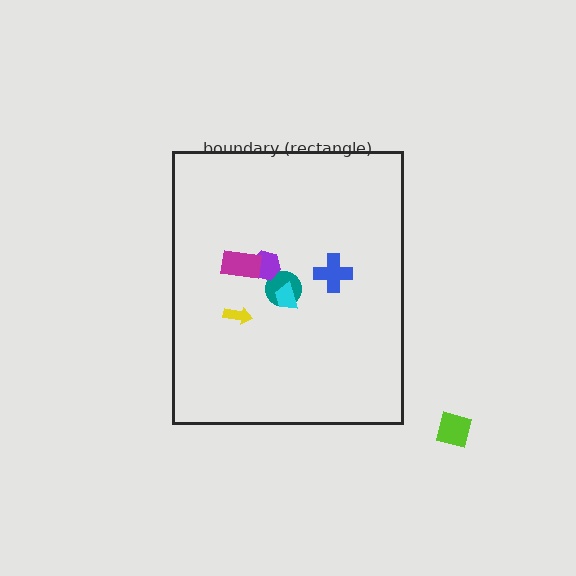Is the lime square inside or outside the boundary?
Outside.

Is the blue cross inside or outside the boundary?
Inside.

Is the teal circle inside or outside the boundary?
Inside.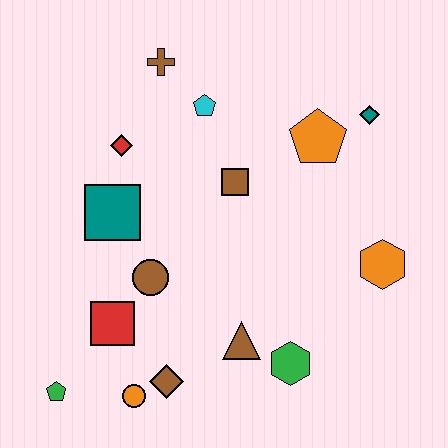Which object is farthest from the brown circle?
The teal diamond is farthest from the brown circle.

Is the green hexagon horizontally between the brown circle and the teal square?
No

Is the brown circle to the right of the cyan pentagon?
No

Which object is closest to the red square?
The brown circle is closest to the red square.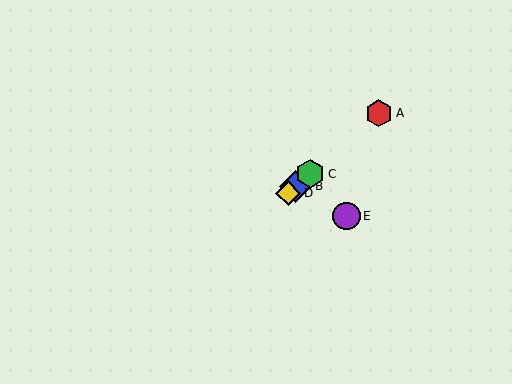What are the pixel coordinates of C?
Object C is at (310, 174).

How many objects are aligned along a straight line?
4 objects (A, B, C, D) are aligned along a straight line.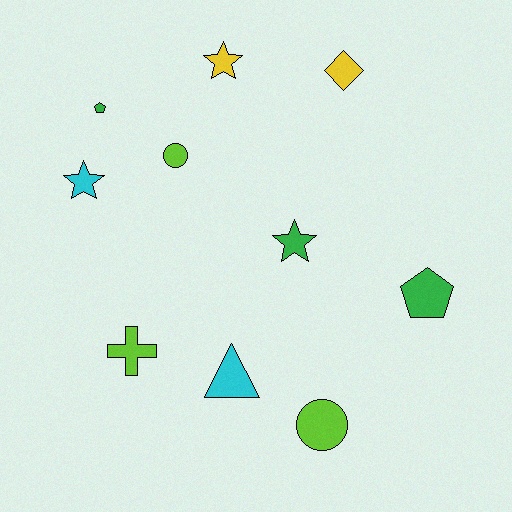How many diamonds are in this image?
There is 1 diamond.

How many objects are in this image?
There are 10 objects.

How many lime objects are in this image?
There are 3 lime objects.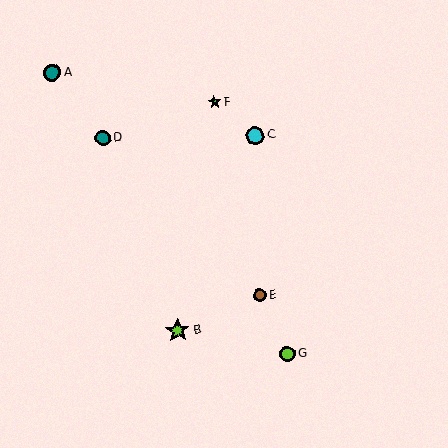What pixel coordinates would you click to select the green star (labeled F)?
Click at (214, 102) to select the green star F.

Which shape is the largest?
The lime star (labeled B) is the largest.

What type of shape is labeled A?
Shape A is a teal circle.